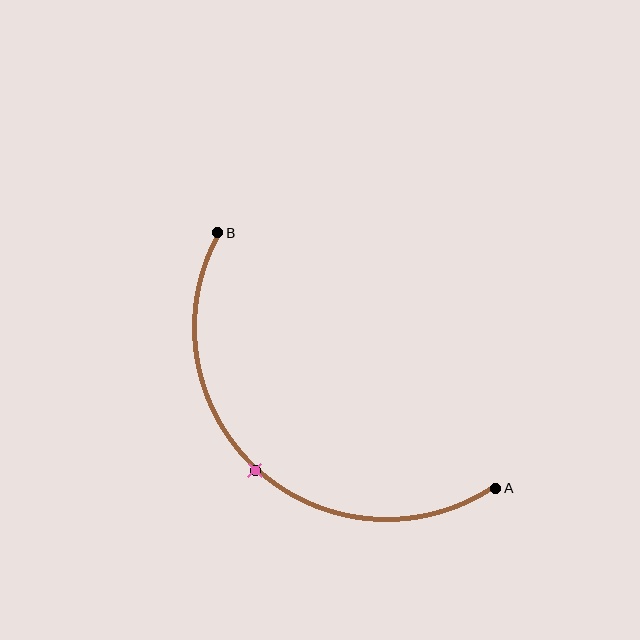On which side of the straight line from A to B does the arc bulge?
The arc bulges below and to the left of the straight line connecting A and B.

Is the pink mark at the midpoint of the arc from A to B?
Yes. The pink mark lies on the arc at equal arc-length from both A and B — it is the arc midpoint.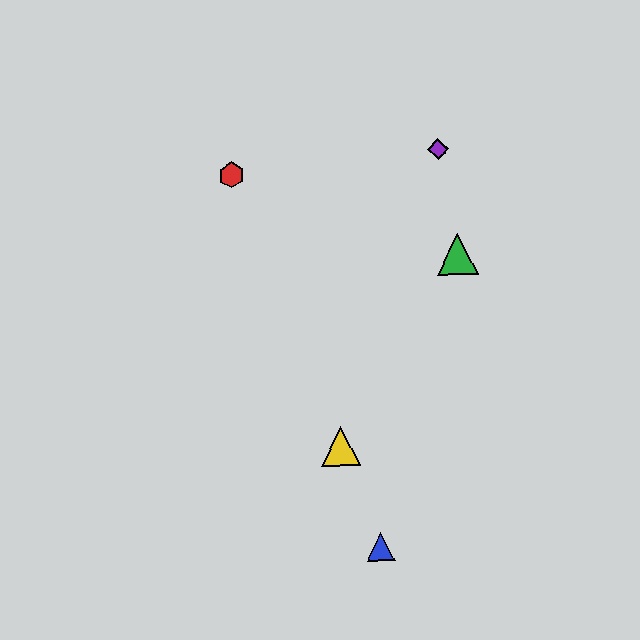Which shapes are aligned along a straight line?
The red hexagon, the blue triangle, the yellow triangle are aligned along a straight line.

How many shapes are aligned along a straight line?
3 shapes (the red hexagon, the blue triangle, the yellow triangle) are aligned along a straight line.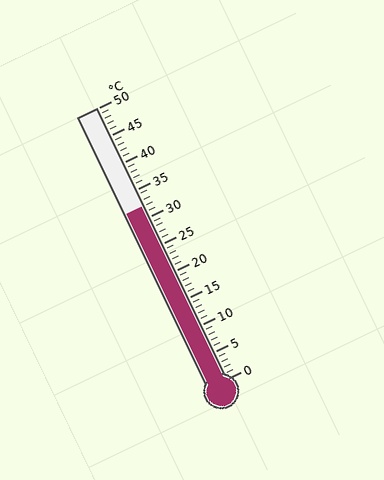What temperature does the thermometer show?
The thermometer shows approximately 32°C.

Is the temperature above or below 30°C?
The temperature is above 30°C.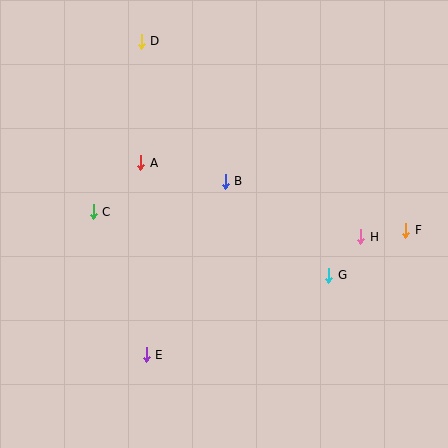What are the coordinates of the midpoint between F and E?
The midpoint between F and E is at (276, 293).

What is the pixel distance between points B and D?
The distance between B and D is 163 pixels.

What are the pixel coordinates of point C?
Point C is at (93, 212).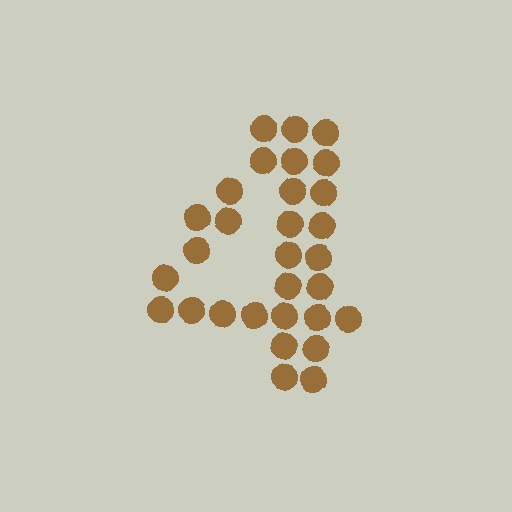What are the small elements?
The small elements are circles.